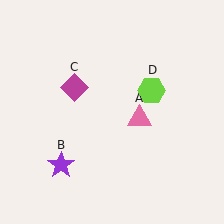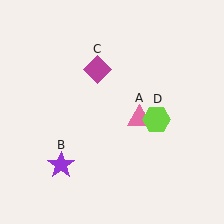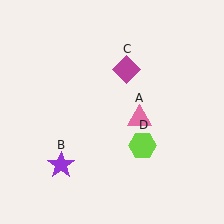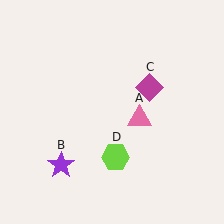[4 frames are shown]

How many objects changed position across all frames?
2 objects changed position: magenta diamond (object C), lime hexagon (object D).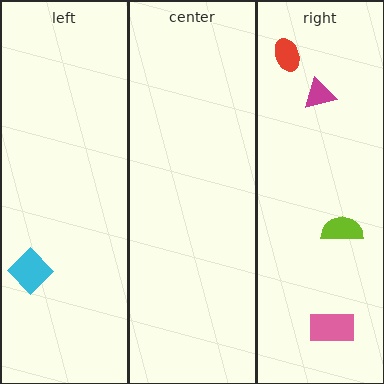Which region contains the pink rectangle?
The right region.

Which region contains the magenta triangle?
The right region.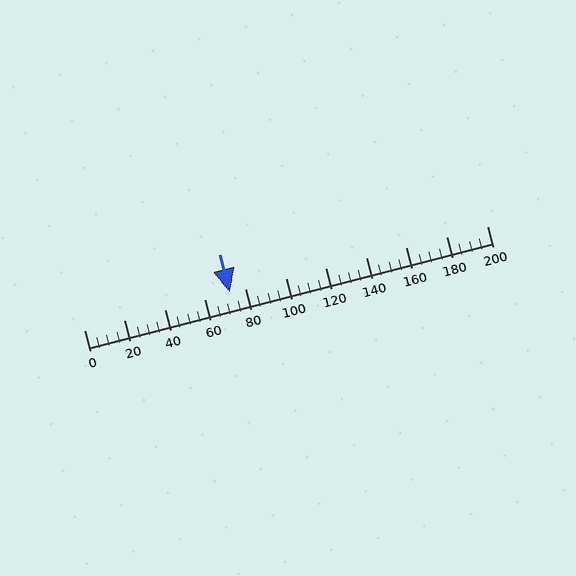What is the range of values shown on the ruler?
The ruler shows values from 0 to 200.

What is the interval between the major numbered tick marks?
The major tick marks are spaced 20 units apart.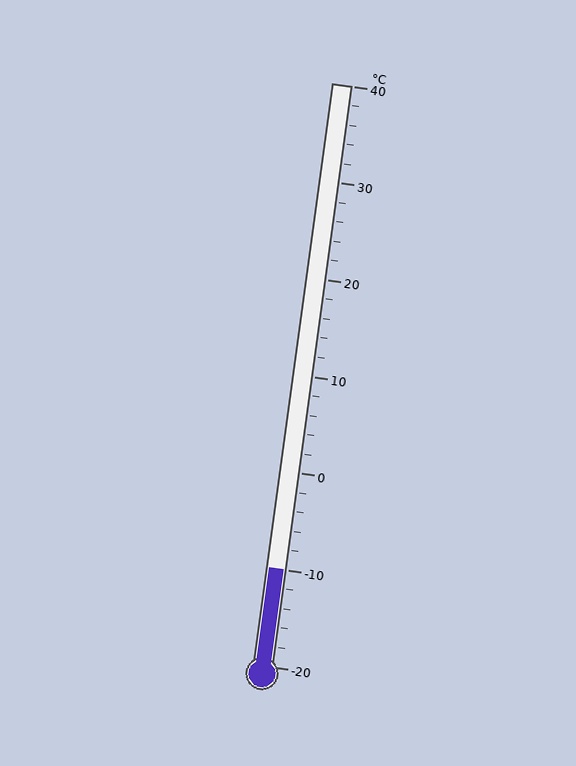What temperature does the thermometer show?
The thermometer shows approximately -10°C.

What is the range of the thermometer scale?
The thermometer scale ranges from -20°C to 40°C.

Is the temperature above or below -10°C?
The temperature is at -10°C.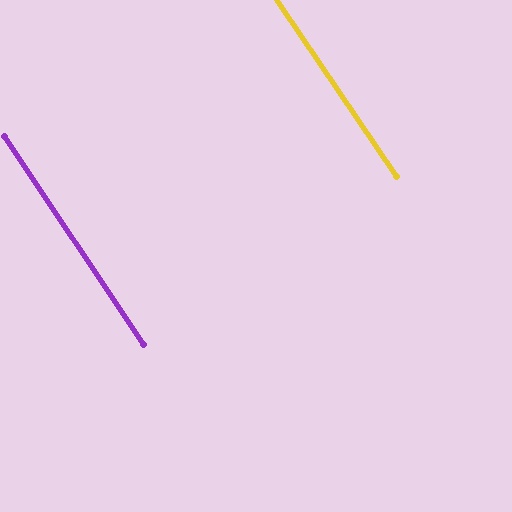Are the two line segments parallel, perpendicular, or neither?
Parallel — their directions differ by only 0.2°.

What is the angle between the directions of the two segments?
Approximately 0 degrees.